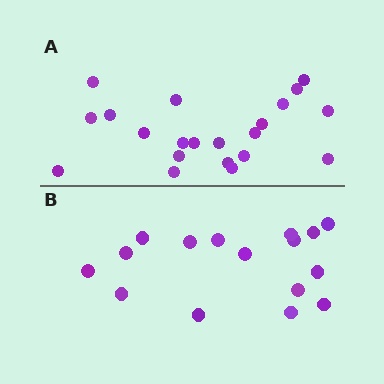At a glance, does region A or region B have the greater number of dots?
Region A (the top region) has more dots.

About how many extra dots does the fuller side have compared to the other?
Region A has about 5 more dots than region B.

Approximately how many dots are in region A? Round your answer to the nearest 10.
About 20 dots. (The exact count is 21, which rounds to 20.)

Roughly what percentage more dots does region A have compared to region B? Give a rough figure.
About 30% more.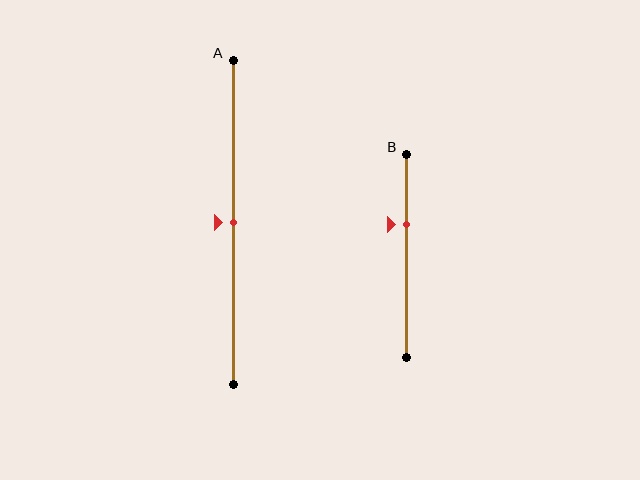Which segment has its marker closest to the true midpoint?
Segment A has its marker closest to the true midpoint.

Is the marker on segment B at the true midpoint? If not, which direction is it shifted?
No, the marker on segment B is shifted upward by about 16% of the segment length.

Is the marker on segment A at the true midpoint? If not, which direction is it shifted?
Yes, the marker on segment A is at the true midpoint.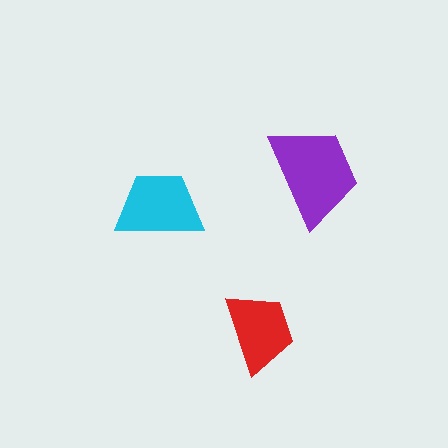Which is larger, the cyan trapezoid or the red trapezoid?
The cyan one.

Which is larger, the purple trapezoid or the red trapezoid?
The purple one.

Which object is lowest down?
The red trapezoid is bottommost.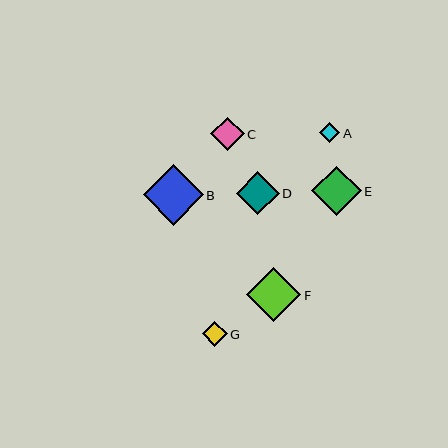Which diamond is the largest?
Diamond B is the largest with a size of approximately 60 pixels.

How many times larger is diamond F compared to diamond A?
Diamond F is approximately 2.7 times the size of diamond A.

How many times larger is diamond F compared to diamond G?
Diamond F is approximately 2.2 times the size of diamond G.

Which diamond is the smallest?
Diamond A is the smallest with a size of approximately 20 pixels.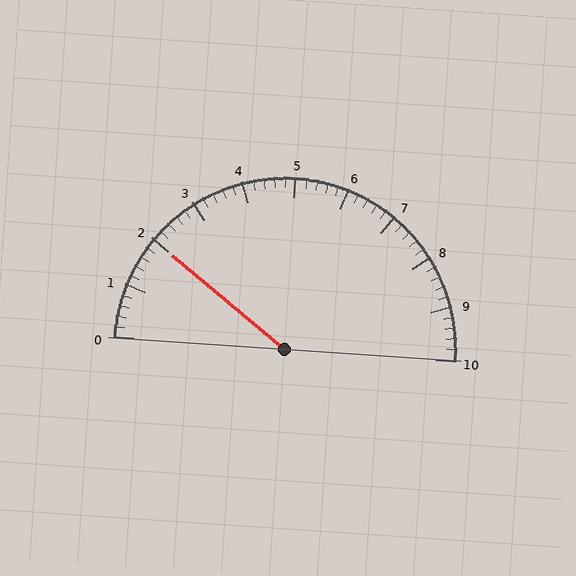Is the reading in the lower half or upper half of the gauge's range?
The reading is in the lower half of the range (0 to 10).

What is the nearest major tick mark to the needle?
The nearest major tick mark is 2.